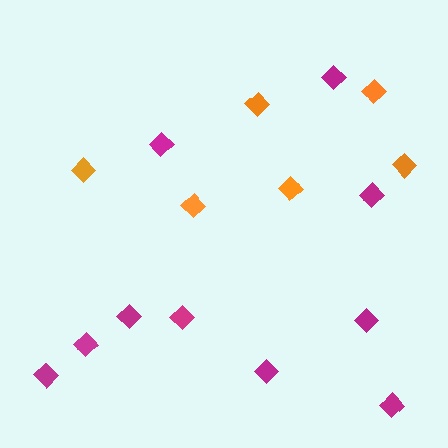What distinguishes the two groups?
There are 2 groups: one group of orange diamonds (6) and one group of magenta diamonds (10).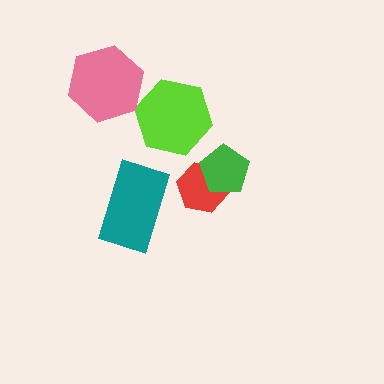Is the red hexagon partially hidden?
Yes, it is partially covered by another shape.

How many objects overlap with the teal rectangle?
0 objects overlap with the teal rectangle.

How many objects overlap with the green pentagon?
1 object overlaps with the green pentagon.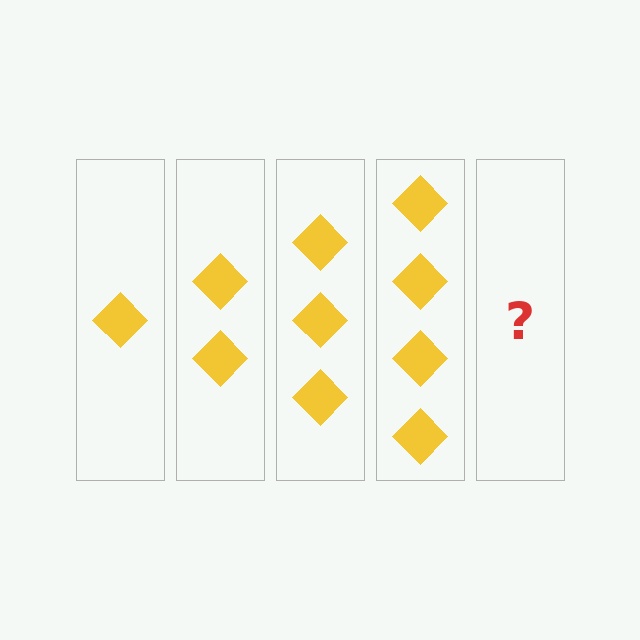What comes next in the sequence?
The next element should be 5 diamonds.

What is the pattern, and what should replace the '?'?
The pattern is that each step adds one more diamond. The '?' should be 5 diamonds.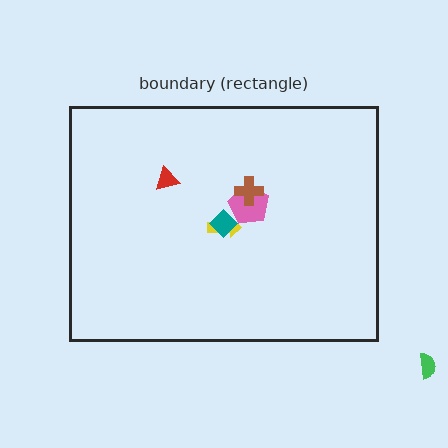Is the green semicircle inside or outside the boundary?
Outside.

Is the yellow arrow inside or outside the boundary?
Inside.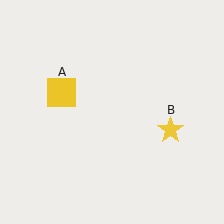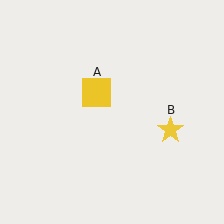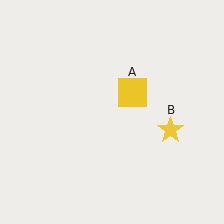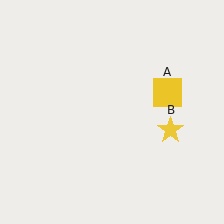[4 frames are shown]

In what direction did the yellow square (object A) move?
The yellow square (object A) moved right.